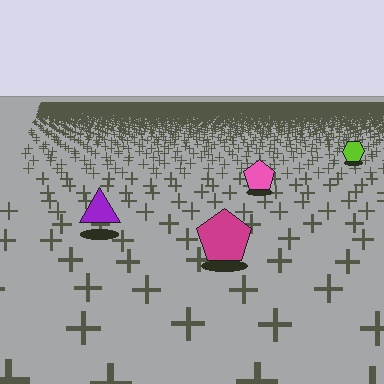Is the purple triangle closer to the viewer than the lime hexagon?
Yes. The purple triangle is closer — you can tell from the texture gradient: the ground texture is coarser near it.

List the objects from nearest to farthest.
From nearest to farthest: the magenta pentagon, the purple triangle, the pink pentagon, the lime hexagon.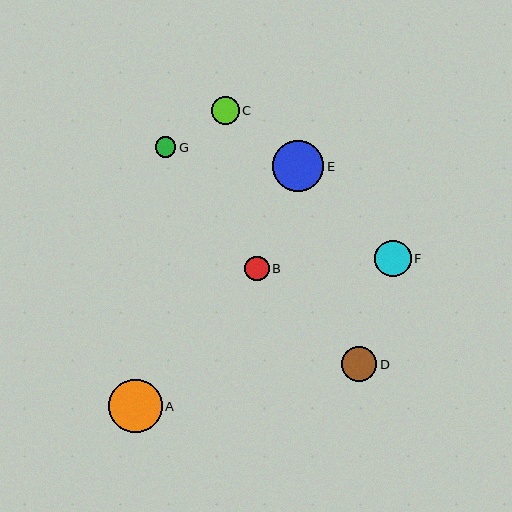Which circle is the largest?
Circle A is the largest with a size of approximately 53 pixels.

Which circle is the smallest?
Circle G is the smallest with a size of approximately 20 pixels.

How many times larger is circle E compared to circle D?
Circle E is approximately 1.5 times the size of circle D.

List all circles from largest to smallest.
From largest to smallest: A, E, F, D, C, B, G.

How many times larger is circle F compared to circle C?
Circle F is approximately 1.3 times the size of circle C.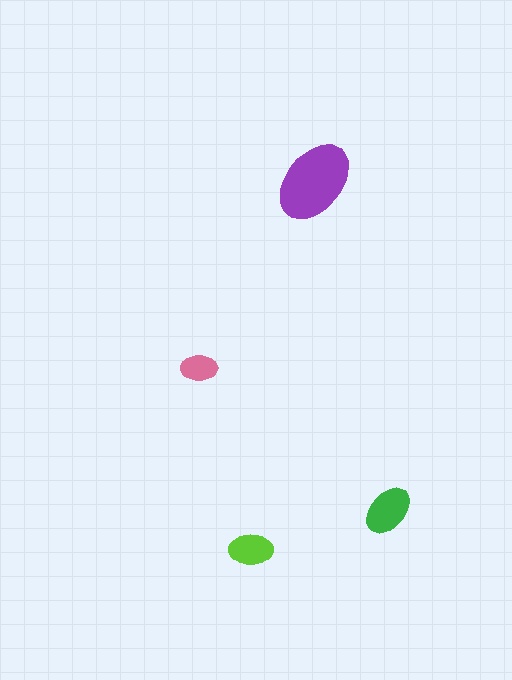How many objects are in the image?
There are 4 objects in the image.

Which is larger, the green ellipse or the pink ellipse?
The green one.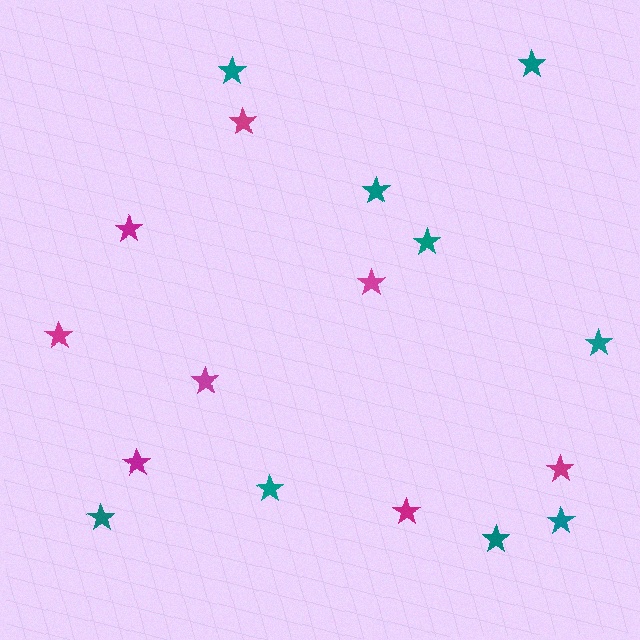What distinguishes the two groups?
There are 2 groups: one group of teal stars (9) and one group of magenta stars (8).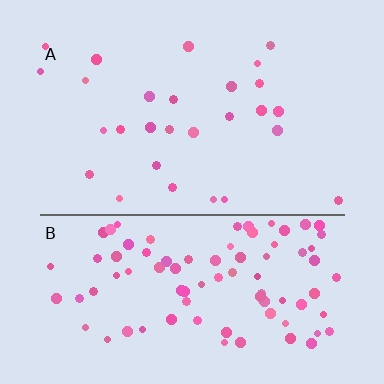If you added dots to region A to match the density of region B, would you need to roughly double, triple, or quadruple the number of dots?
Approximately triple.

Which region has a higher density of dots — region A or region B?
B (the bottom).